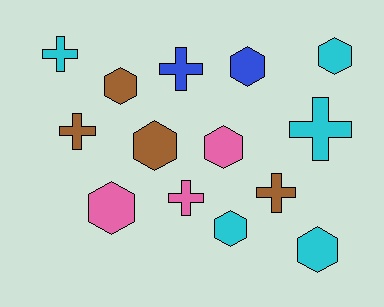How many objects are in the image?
There are 14 objects.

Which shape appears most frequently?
Hexagon, with 8 objects.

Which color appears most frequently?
Cyan, with 5 objects.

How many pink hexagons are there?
There are 2 pink hexagons.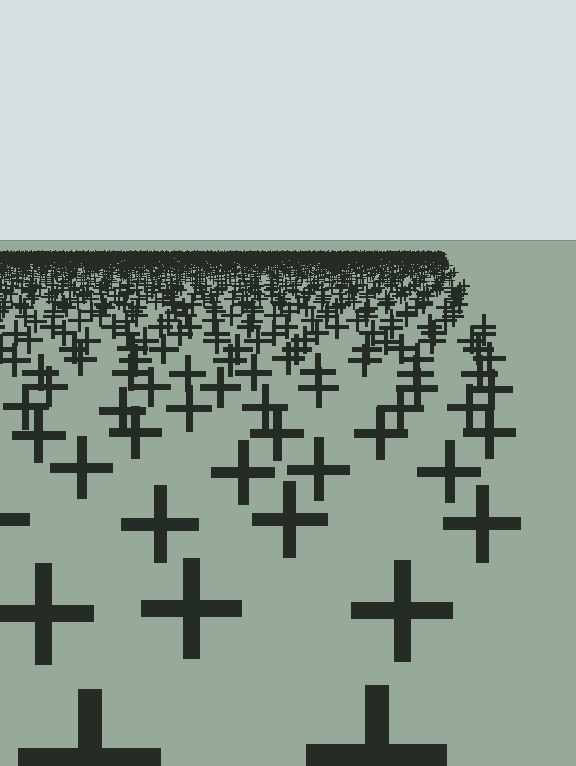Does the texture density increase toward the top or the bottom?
Density increases toward the top.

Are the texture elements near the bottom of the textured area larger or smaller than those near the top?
Larger. Near the bottom, elements are closer to the viewer and appear at a bigger on-screen size.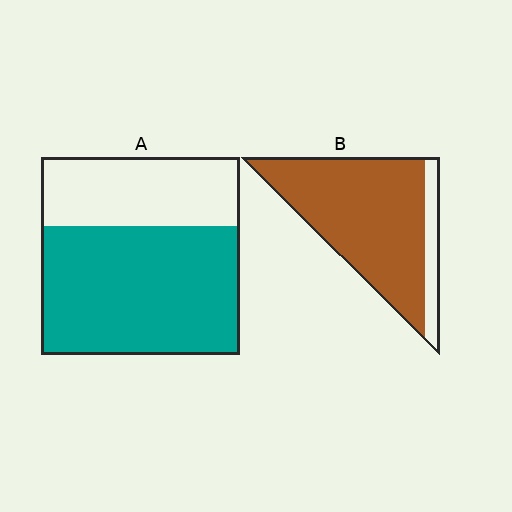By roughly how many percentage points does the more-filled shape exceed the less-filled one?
By roughly 20 percentage points (B over A).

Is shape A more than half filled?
Yes.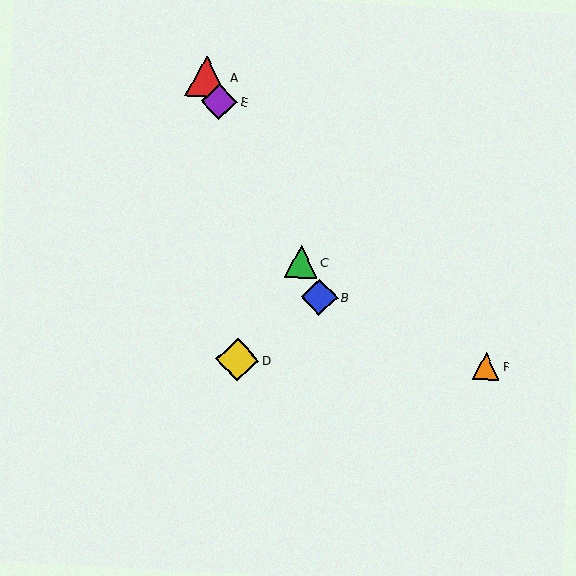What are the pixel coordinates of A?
Object A is at (206, 76).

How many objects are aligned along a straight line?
4 objects (A, B, C, E) are aligned along a straight line.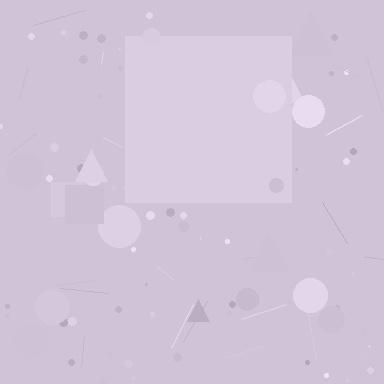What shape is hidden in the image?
A square is hidden in the image.